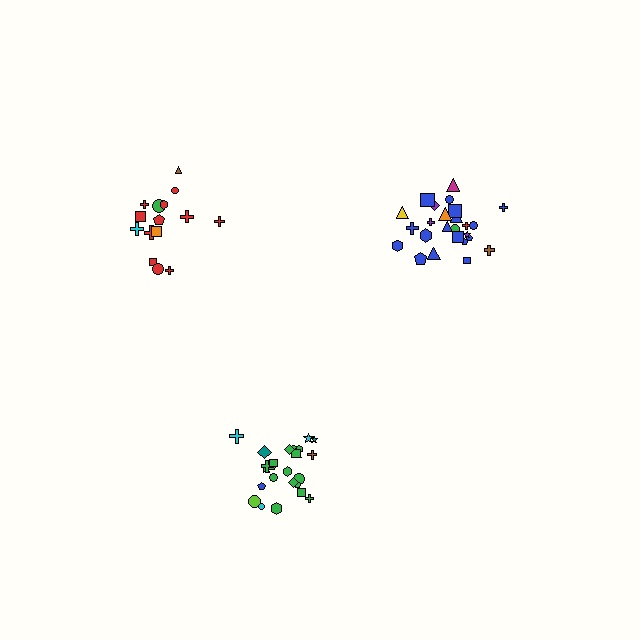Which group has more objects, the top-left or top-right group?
The top-right group.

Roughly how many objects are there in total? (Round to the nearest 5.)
Roughly 65 objects in total.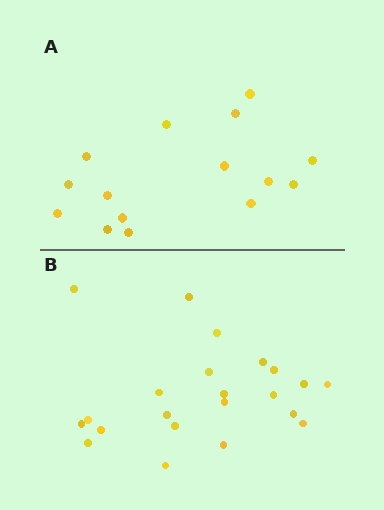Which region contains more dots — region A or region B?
Region B (the bottom region) has more dots.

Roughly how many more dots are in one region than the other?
Region B has roughly 8 or so more dots than region A.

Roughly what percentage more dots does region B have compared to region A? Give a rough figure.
About 45% more.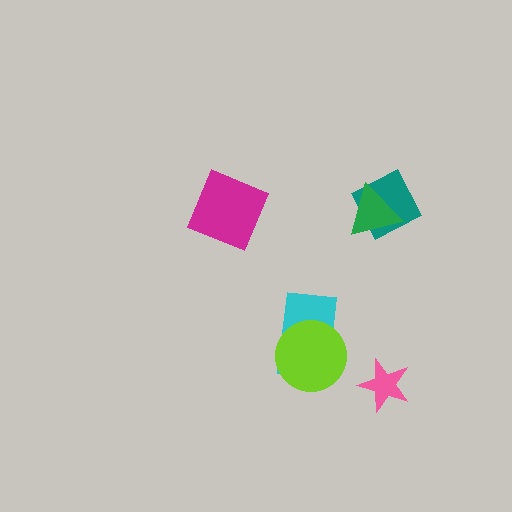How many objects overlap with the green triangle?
1 object overlaps with the green triangle.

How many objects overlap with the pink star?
0 objects overlap with the pink star.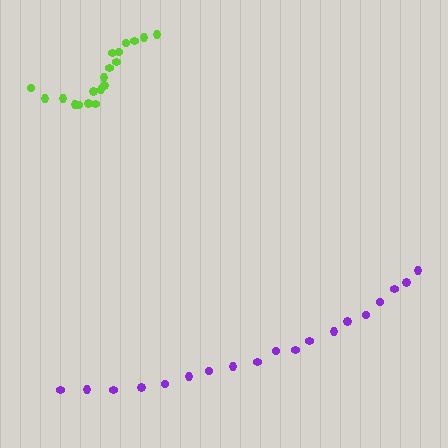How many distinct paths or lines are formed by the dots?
There are 2 distinct paths.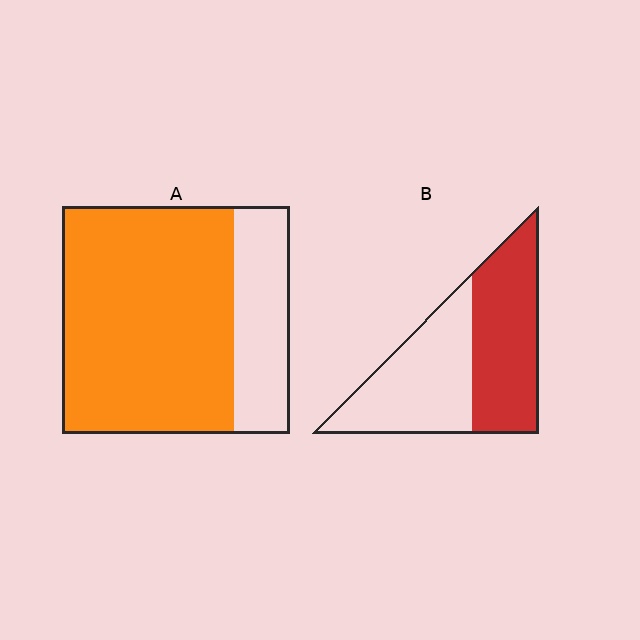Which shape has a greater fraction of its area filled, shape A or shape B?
Shape A.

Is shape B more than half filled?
Roughly half.